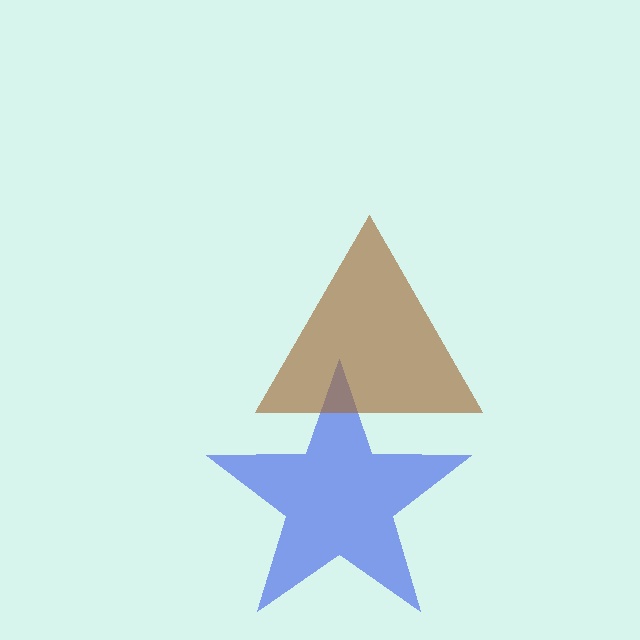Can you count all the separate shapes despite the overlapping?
Yes, there are 2 separate shapes.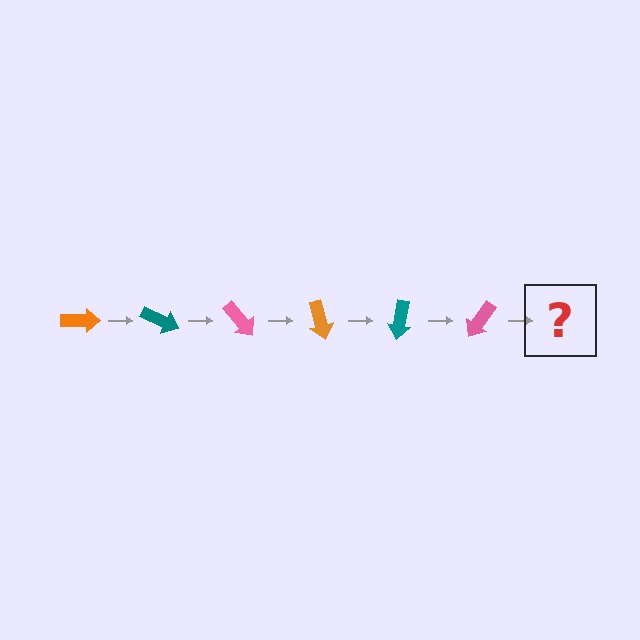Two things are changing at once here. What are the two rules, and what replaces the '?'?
The two rules are that it rotates 25 degrees each step and the color cycles through orange, teal, and pink. The '?' should be an orange arrow, rotated 150 degrees from the start.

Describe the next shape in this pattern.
It should be an orange arrow, rotated 150 degrees from the start.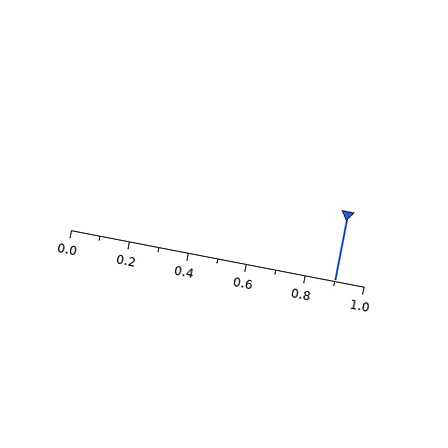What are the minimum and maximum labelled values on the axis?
The axis runs from 0.0 to 1.0.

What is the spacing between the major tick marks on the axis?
The major ticks are spaced 0.2 apart.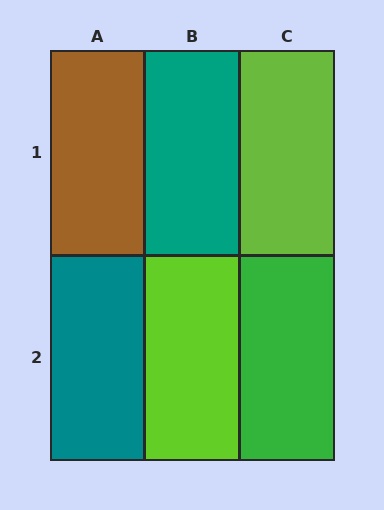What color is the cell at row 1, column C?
Lime.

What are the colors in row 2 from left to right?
Teal, lime, green.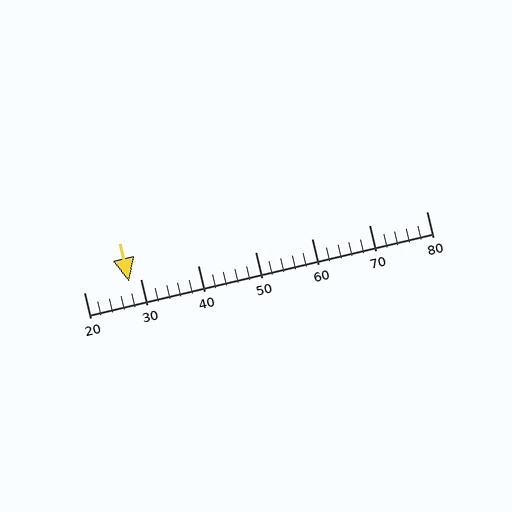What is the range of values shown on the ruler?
The ruler shows values from 20 to 80.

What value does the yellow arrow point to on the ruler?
The yellow arrow points to approximately 28.